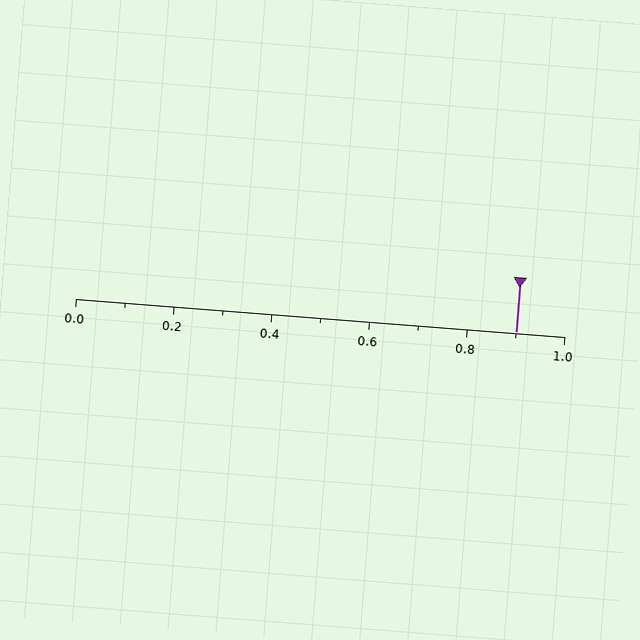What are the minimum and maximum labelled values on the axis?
The axis runs from 0.0 to 1.0.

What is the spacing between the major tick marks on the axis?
The major ticks are spaced 0.2 apart.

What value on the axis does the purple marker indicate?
The marker indicates approximately 0.9.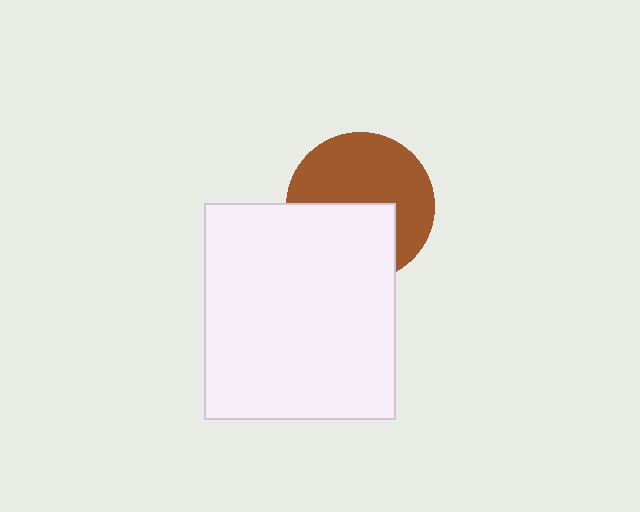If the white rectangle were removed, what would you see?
You would see the complete brown circle.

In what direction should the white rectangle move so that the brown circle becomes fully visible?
The white rectangle should move down. That is the shortest direction to clear the overlap and leave the brown circle fully visible.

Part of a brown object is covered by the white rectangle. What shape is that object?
It is a circle.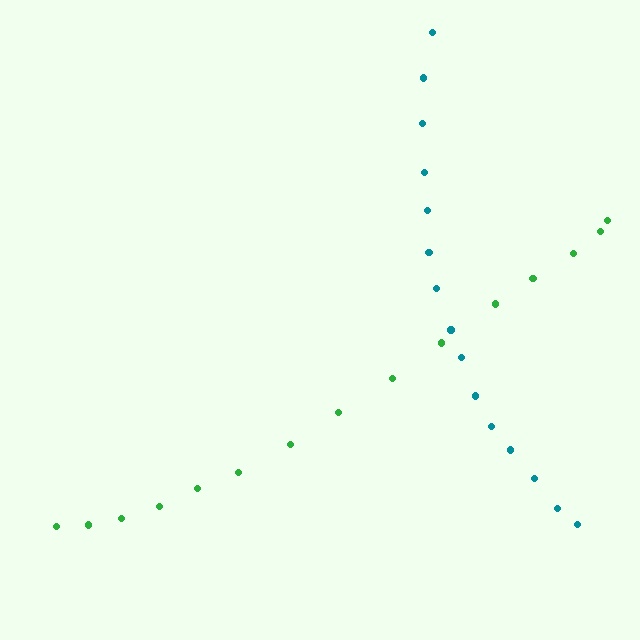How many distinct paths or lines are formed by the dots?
There are 2 distinct paths.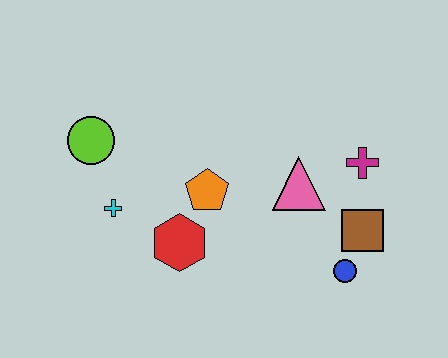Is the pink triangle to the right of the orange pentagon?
Yes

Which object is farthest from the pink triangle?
The lime circle is farthest from the pink triangle.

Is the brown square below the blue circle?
No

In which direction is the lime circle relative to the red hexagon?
The lime circle is above the red hexagon.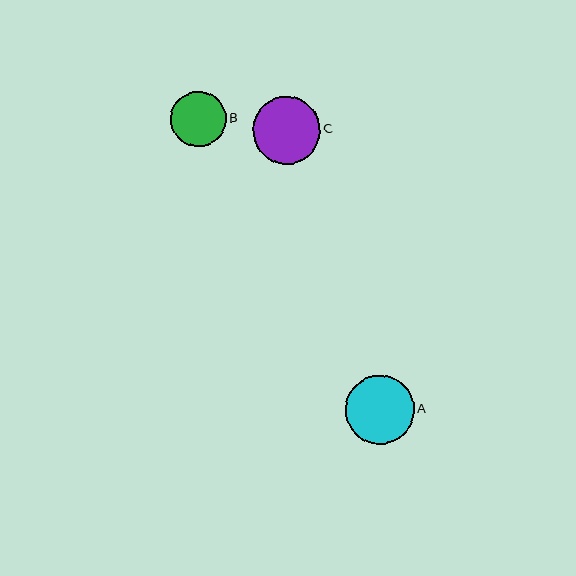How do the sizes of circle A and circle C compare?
Circle A and circle C are approximately the same size.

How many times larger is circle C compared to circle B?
Circle C is approximately 1.2 times the size of circle B.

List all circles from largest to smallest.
From largest to smallest: A, C, B.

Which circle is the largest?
Circle A is the largest with a size of approximately 69 pixels.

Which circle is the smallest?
Circle B is the smallest with a size of approximately 55 pixels.